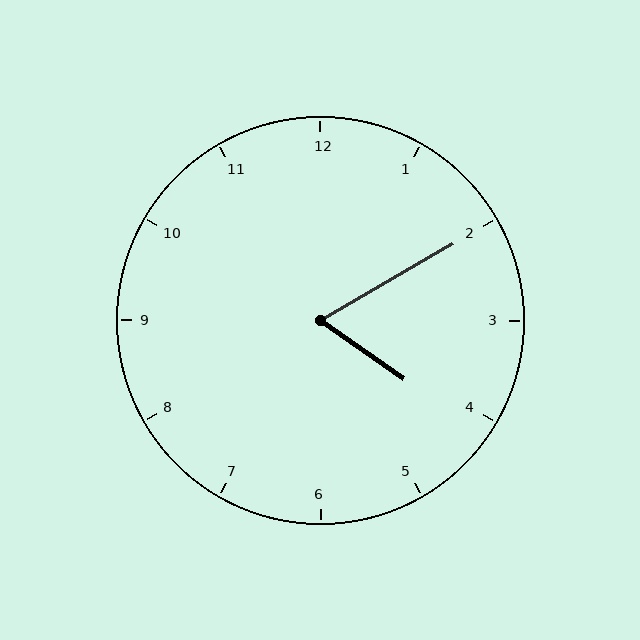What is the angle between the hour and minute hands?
Approximately 65 degrees.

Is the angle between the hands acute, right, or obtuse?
It is acute.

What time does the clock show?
4:10.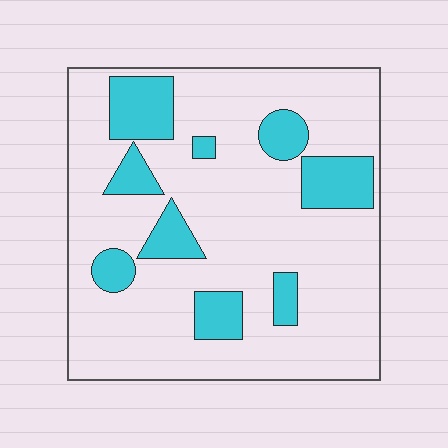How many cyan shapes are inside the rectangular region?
9.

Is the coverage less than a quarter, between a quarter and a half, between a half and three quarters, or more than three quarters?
Less than a quarter.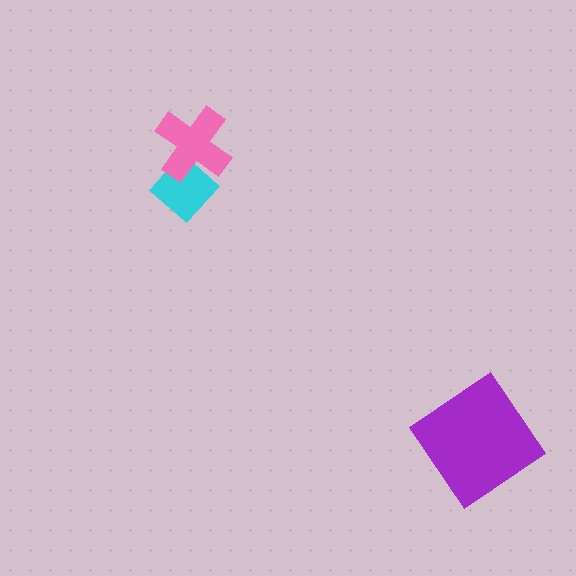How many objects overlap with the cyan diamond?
1 object overlaps with the cyan diamond.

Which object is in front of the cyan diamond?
The pink cross is in front of the cyan diamond.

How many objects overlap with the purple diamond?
0 objects overlap with the purple diamond.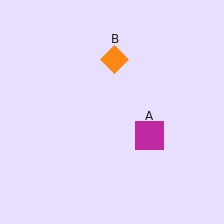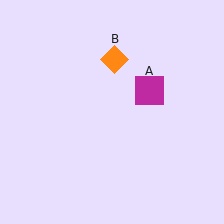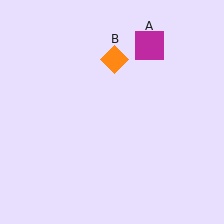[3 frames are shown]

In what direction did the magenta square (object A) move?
The magenta square (object A) moved up.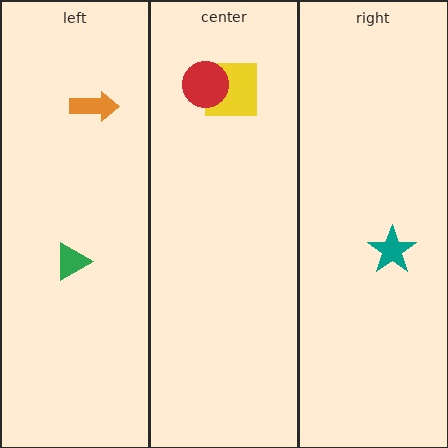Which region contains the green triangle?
The left region.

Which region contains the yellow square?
The center region.